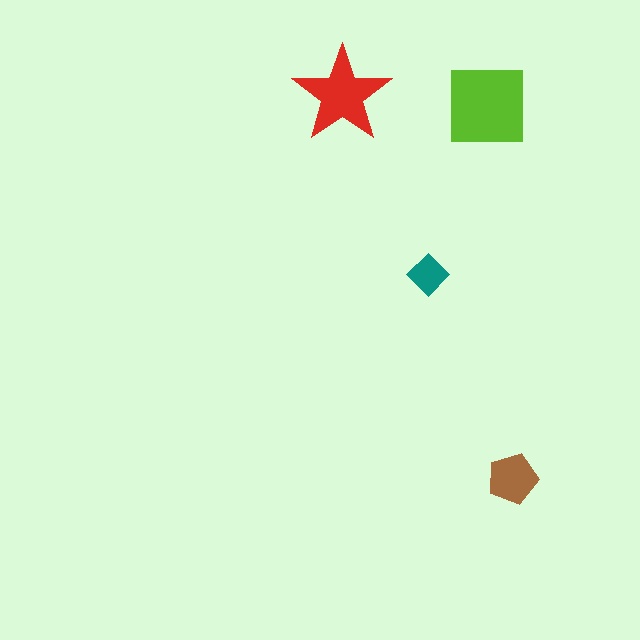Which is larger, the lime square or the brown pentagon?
The lime square.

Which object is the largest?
The lime square.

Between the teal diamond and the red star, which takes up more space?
The red star.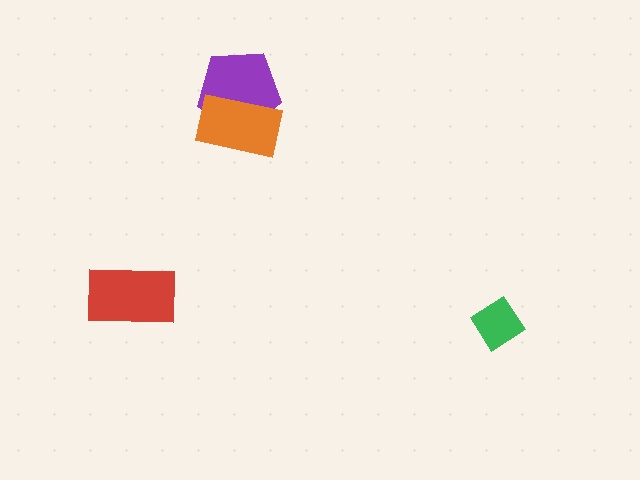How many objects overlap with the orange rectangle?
1 object overlaps with the orange rectangle.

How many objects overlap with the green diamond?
0 objects overlap with the green diamond.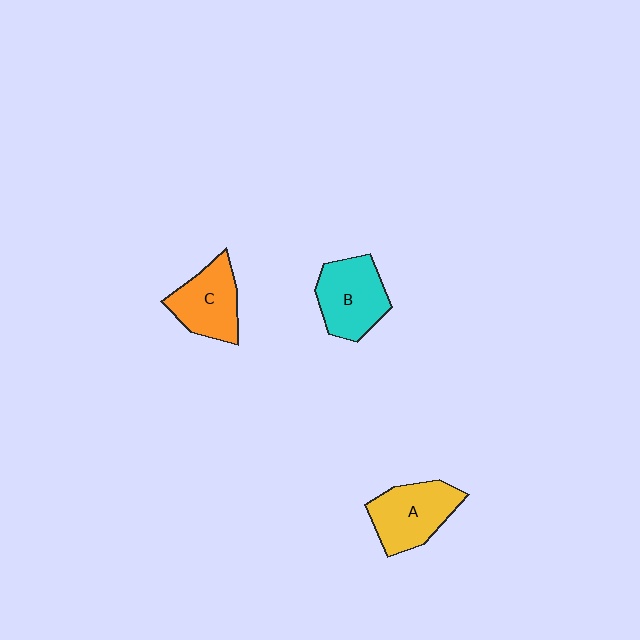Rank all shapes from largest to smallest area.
From largest to smallest: A (yellow), B (cyan), C (orange).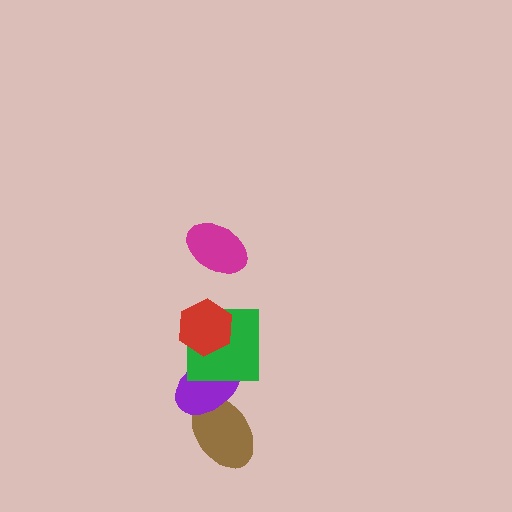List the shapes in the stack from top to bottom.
From top to bottom: the magenta ellipse, the red hexagon, the green square, the purple ellipse, the brown ellipse.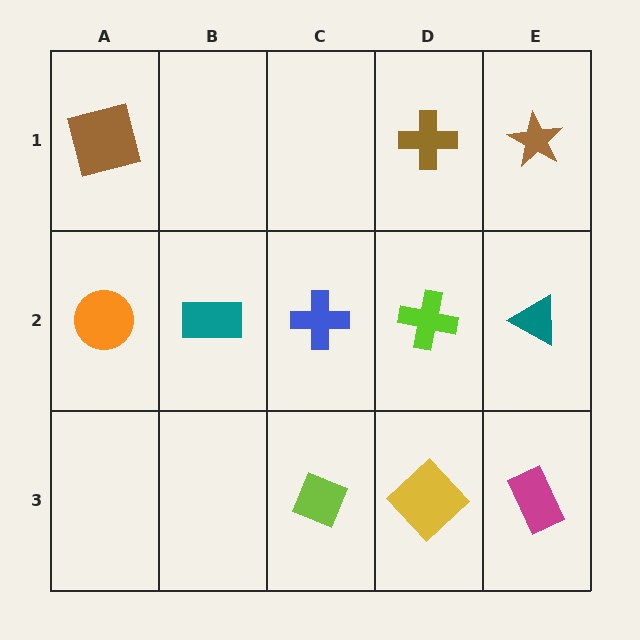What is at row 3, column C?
A lime diamond.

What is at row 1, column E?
A brown star.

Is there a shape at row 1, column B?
No, that cell is empty.